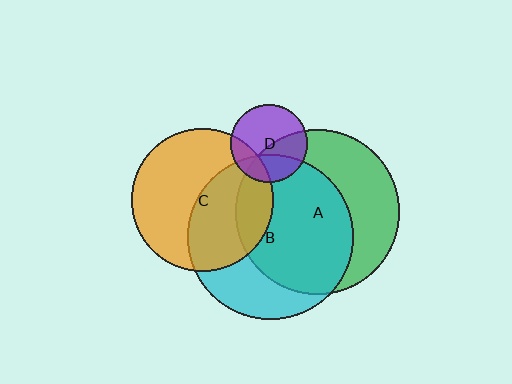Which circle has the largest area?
Circle B (cyan).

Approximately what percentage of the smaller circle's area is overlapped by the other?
Approximately 15%.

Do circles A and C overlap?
Yes.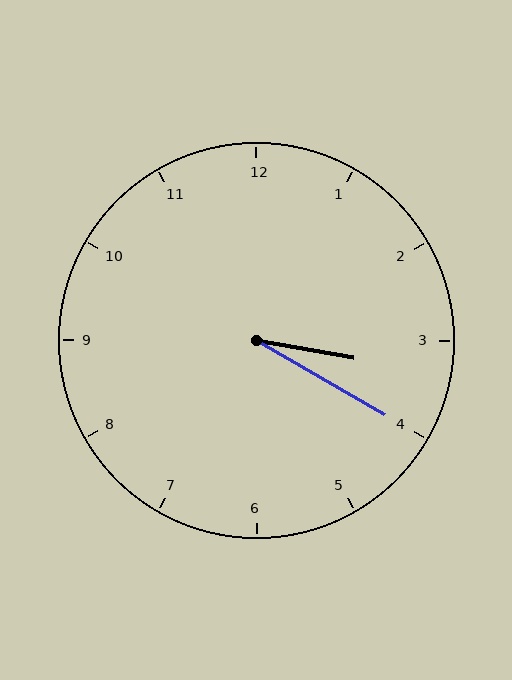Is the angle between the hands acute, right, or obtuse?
It is acute.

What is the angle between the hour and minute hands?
Approximately 20 degrees.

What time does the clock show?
3:20.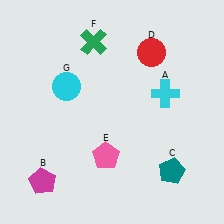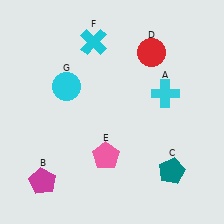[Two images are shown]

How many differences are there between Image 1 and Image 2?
There is 1 difference between the two images.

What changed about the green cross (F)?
In Image 1, F is green. In Image 2, it changed to cyan.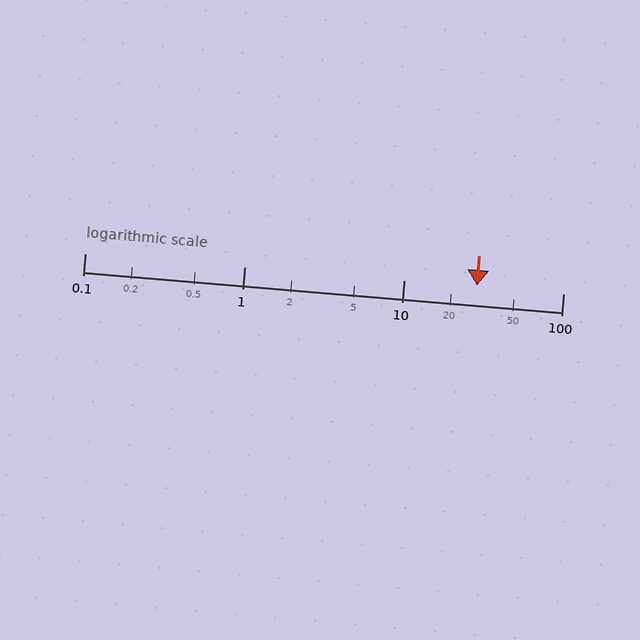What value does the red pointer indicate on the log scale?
The pointer indicates approximately 29.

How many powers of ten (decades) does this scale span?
The scale spans 3 decades, from 0.1 to 100.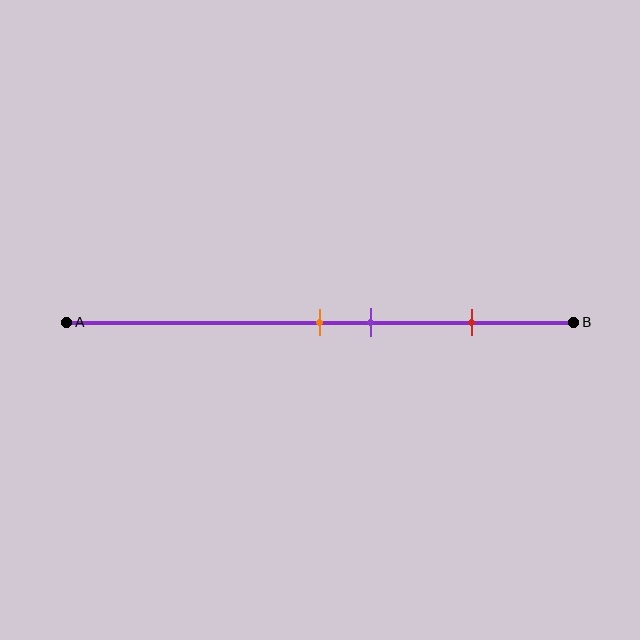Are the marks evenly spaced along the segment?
No, the marks are not evenly spaced.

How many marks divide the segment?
There are 3 marks dividing the segment.